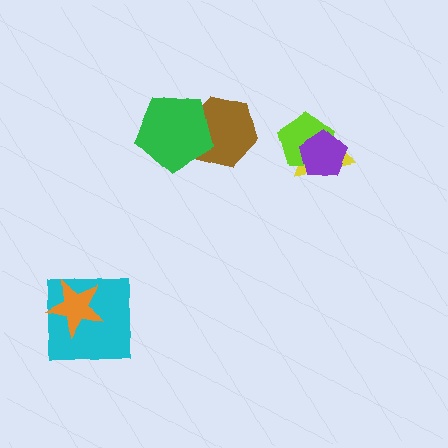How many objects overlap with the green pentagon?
1 object overlaps with the green pentagon.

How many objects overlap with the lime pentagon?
2 objects overlap with the lime pentagon.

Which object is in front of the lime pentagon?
The purple pentagon is in front of the lime pentagon.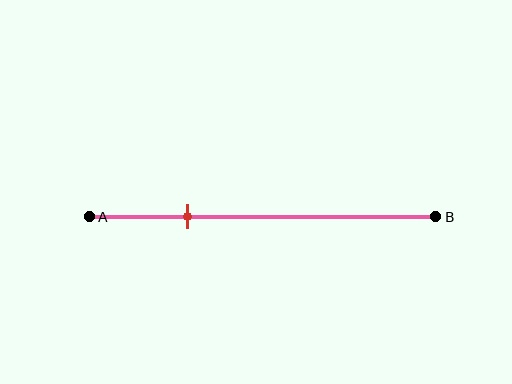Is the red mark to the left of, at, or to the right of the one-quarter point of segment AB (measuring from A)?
The red mark is to the right of the one-quarter point of segment AB.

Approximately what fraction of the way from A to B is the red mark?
The red mark is approximately 30% of the way from A to B.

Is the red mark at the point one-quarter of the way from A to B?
No, the mark is at about 30% from A, not at the 25% one-quarter point.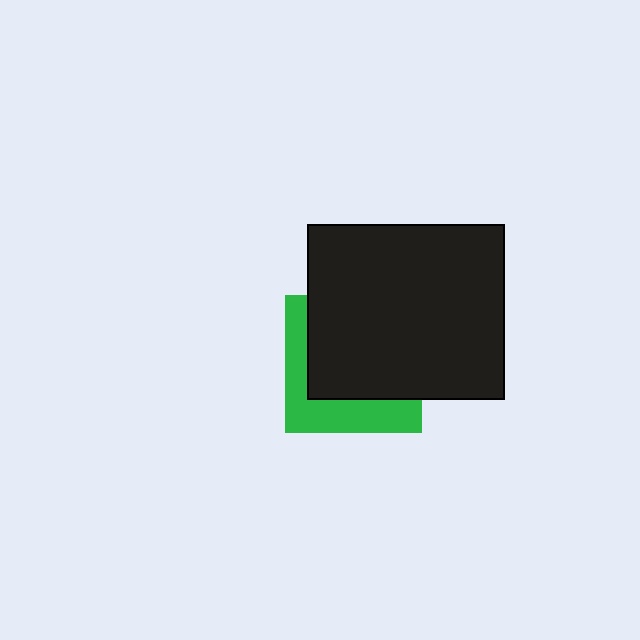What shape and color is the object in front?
The object in front is a black rectangle.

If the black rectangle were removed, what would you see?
You would see the complete green square.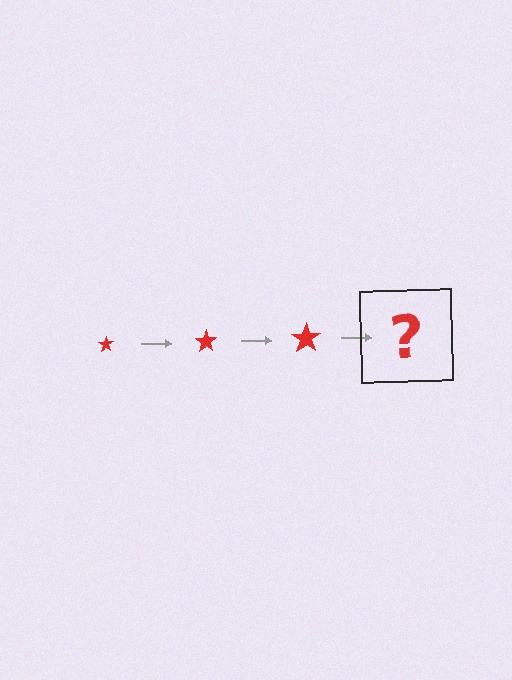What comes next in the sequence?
The next element should be a red star, larger than the previous one.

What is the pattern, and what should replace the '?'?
The pattern is that the star gets progressively larger each step. The '?' should be a red star, larger than the previous one.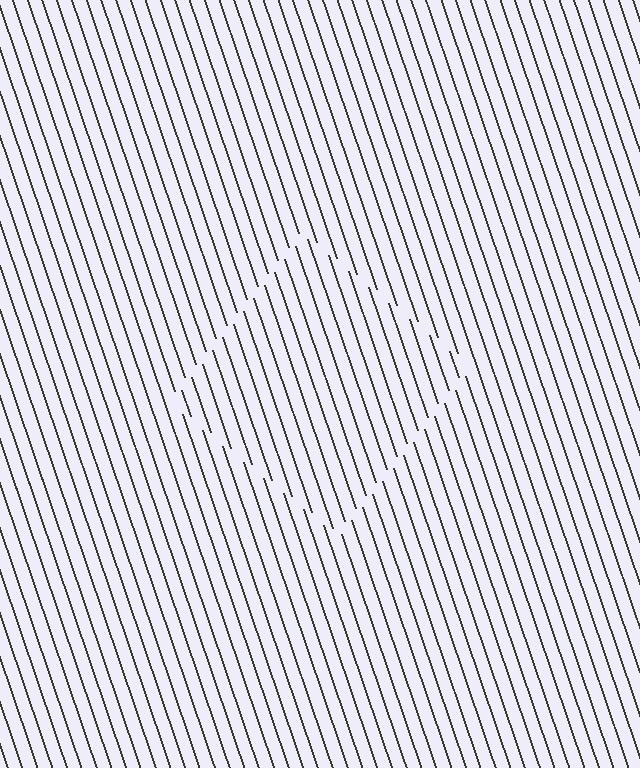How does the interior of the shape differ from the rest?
The interior of the shape contains the same grating, shifted by half a period — the contour is defined by the phase discontinuity where line-ends from the inner and outer gratings abut.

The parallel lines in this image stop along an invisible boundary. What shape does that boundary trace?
An illusory square. The interior of the shape contains the same grating, shifted by half a period — the contour is defined by the phase discontinuity where line-ends from the inner and outer gratings abut.